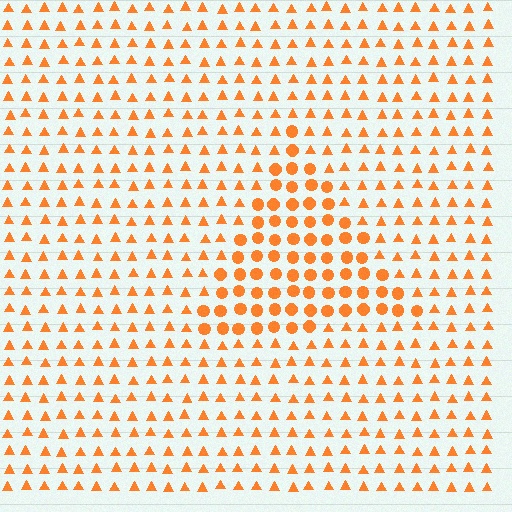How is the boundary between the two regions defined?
The boundary is defined by a change in element shape: circles inside vs. triangles outside. All elements share the same color and spacing.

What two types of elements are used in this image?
The image uses circles inside the triangle region and triangles outside it.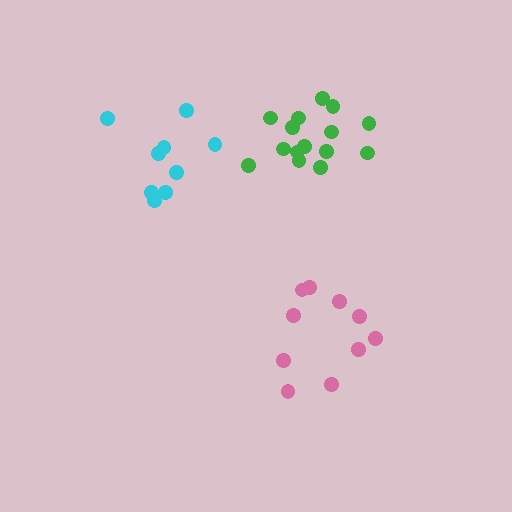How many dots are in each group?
Group 1: 9 dots, Group 2: 15 dots, Group 3: 10 dots (34 total).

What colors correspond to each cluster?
The clusters are colored: cyan, green, pink.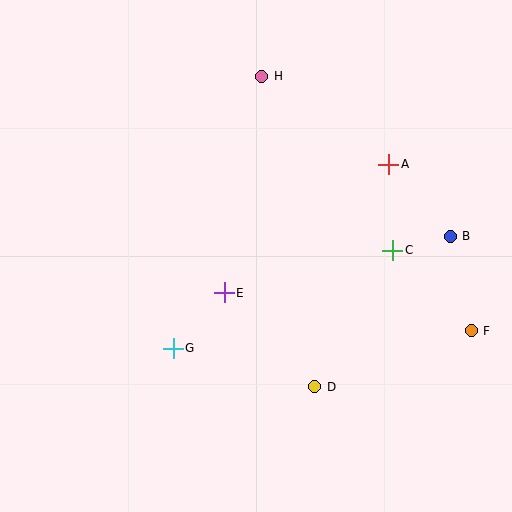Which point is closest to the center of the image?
Point E at (224, 293) is closest to the center.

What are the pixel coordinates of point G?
Point G is at (173, 348).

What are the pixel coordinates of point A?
Point A is at (389, 164).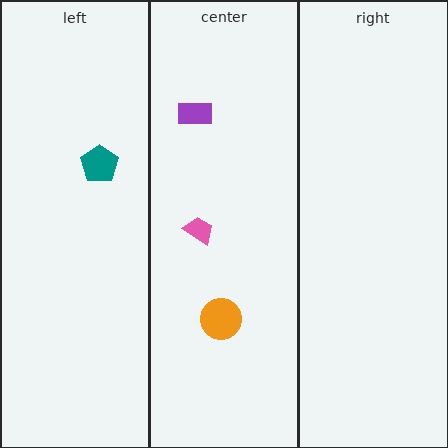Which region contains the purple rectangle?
The center region.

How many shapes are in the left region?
1.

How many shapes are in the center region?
3.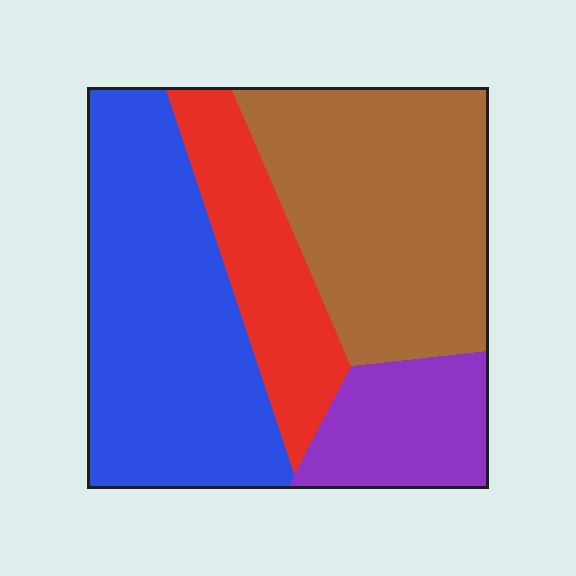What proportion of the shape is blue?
Blue covers 36% of the shape.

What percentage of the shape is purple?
Purple takes up less than a sixth of the shape.